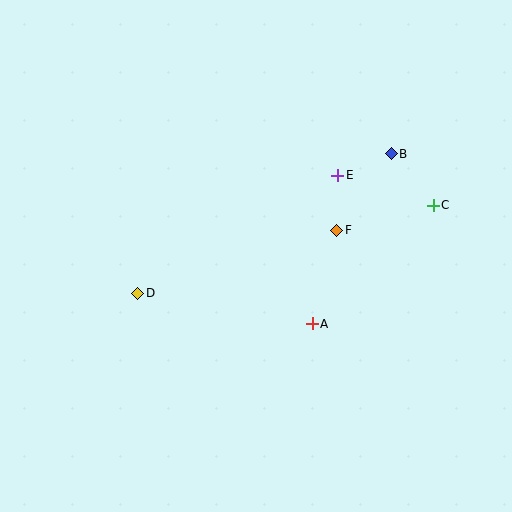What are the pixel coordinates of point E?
Point E is at (338, 175).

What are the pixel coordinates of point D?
Point D is at (138, 293).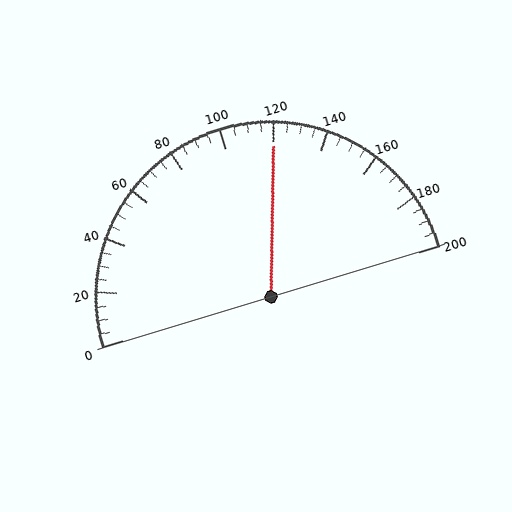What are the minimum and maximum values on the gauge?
The gauge ranges from 0 to 200.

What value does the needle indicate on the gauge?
The needle indicates approximately 120.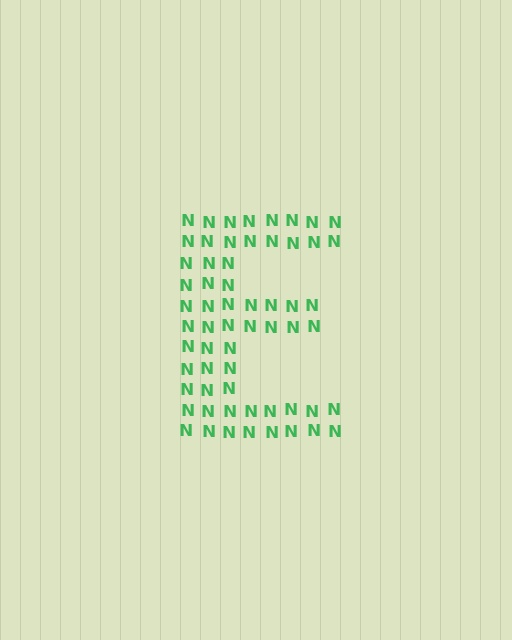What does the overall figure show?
The overall figure shows the letter E.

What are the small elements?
The small elements are letter N's.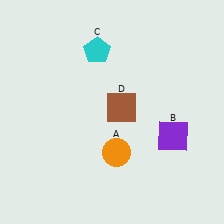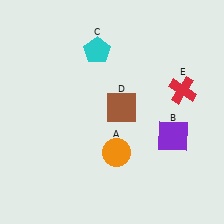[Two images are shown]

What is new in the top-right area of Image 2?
A red cross (E) was added in the top-right area of Image 2.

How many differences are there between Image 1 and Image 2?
There is 1 difference between the two images.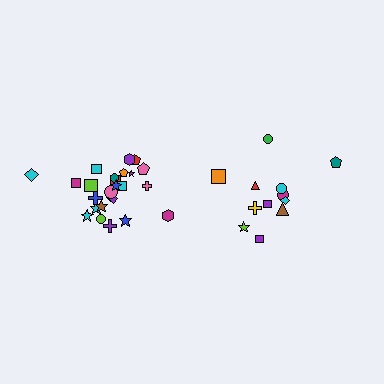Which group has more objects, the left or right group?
The left group.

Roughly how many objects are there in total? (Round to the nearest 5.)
Roughly 35 objects in total.